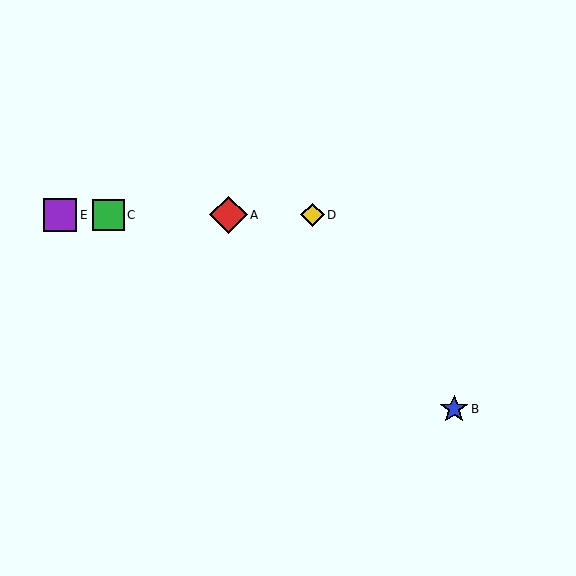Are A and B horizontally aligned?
No, A is at y≈215 and B is at y≈409.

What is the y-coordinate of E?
Object E is at y≈215.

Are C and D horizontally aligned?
Yes, both are at y≈215.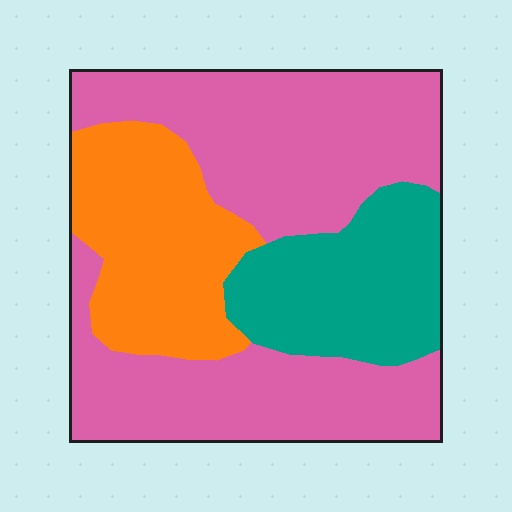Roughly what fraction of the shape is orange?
Orange covers 23% of the shape.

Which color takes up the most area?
Pink, at roughly 55%.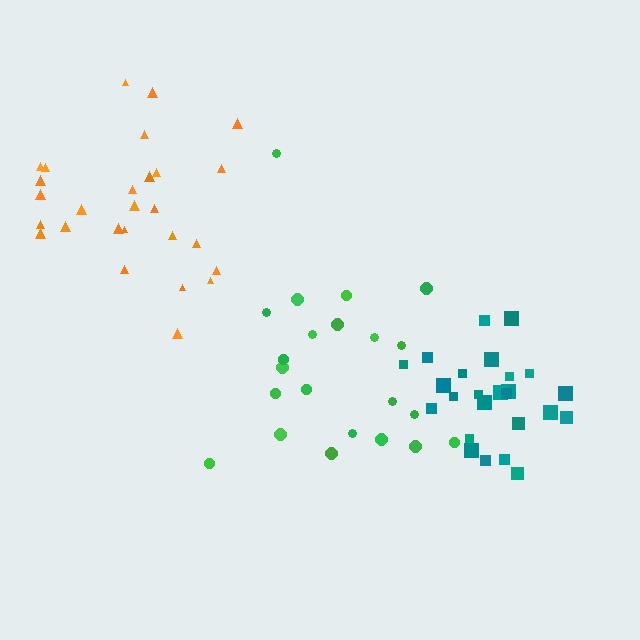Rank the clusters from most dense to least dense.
teal, green, orange.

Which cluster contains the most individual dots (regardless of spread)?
Orange (27).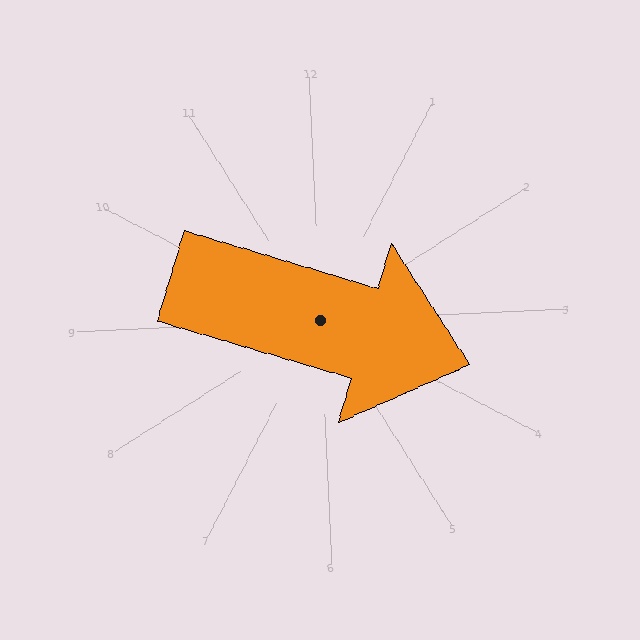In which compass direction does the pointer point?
East.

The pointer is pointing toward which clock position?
Roughly 4 o'clock.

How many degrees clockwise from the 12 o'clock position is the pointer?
Approximately 109 degrees.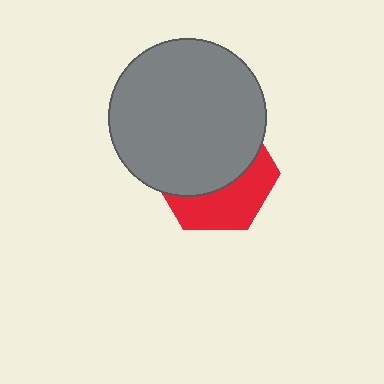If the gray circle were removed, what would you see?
You would see the complete red hexagon.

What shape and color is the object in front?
The object in front is a gray circle.